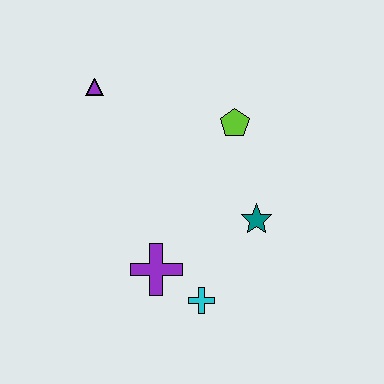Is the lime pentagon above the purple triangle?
No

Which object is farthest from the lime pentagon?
The cyan cross is farthest from the lime pentagon.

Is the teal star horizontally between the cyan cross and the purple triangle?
No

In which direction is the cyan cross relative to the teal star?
The cyan cross is below the teal star.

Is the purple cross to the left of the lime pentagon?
Yes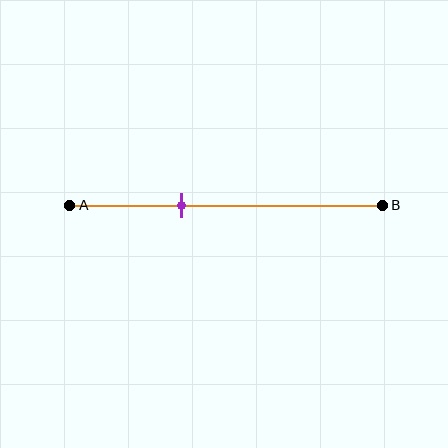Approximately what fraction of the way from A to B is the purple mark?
The purple mark is approximately 35% of the way from A to B.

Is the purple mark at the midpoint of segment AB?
No, the mark is at about 35% from A, not at the 50% midpoint.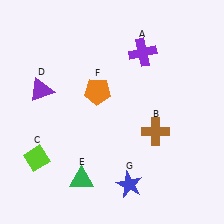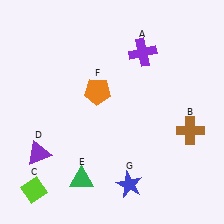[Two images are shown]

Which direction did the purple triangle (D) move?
The purple triangle (D) moved down.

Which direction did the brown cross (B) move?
The brown cross (B) moved right.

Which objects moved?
The objects that moved are: the brown cross (B), the lime diamond (C), the purple triangle (D).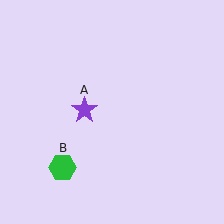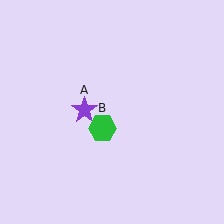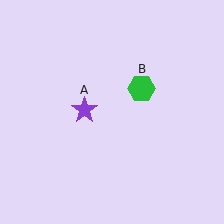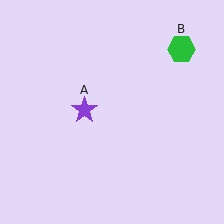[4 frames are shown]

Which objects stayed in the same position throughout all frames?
Purple star (object A) remained stationary.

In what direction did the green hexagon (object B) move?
The green hexagon (object B) moved up and to the right.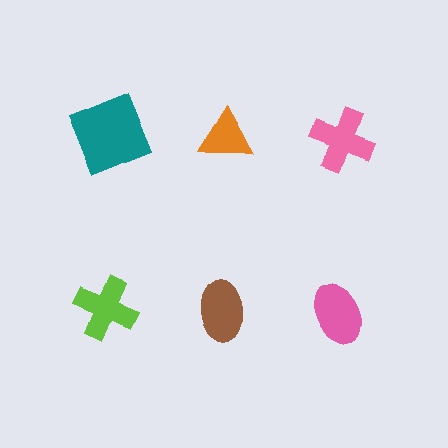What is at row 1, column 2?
An orange triangle.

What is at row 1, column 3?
A pink cross.